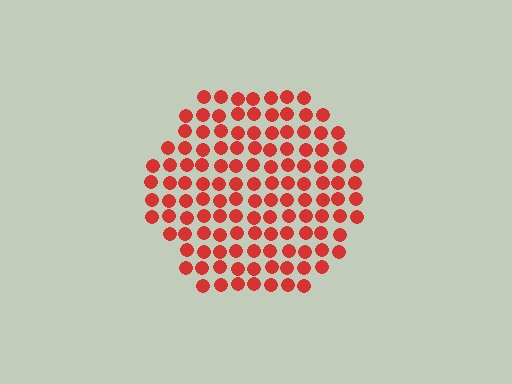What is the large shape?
The large shape is a hexagon.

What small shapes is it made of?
It is made of small circles.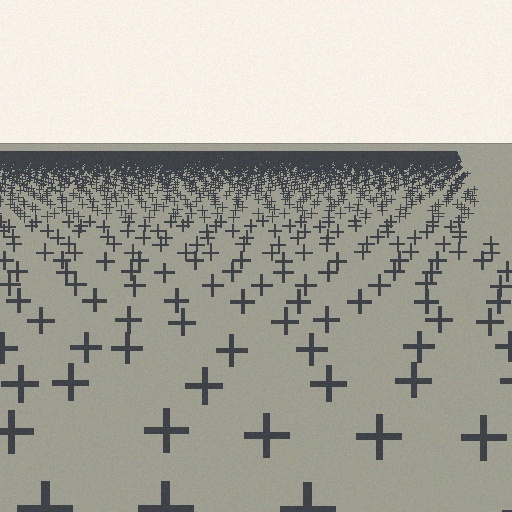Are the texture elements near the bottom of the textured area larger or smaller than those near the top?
Larger. Near the bottom, elements are closer to the viewer and appear at a bigger on-screen size.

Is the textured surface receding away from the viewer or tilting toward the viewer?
The surface is receding away from the viewer. Texture elements get smaller and denser toward the top.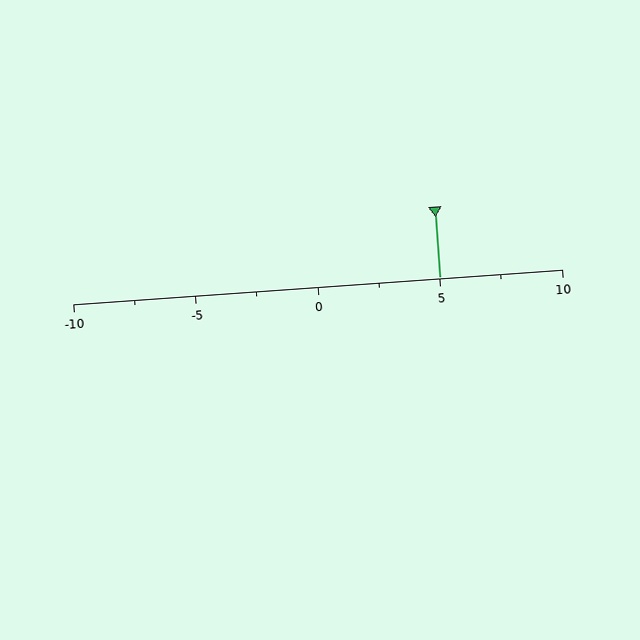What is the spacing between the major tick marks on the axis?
The major ticks are spaced 5 apart.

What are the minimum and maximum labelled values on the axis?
The axis runs from -10 to 10.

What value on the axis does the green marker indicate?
The marker indicates approximately 5.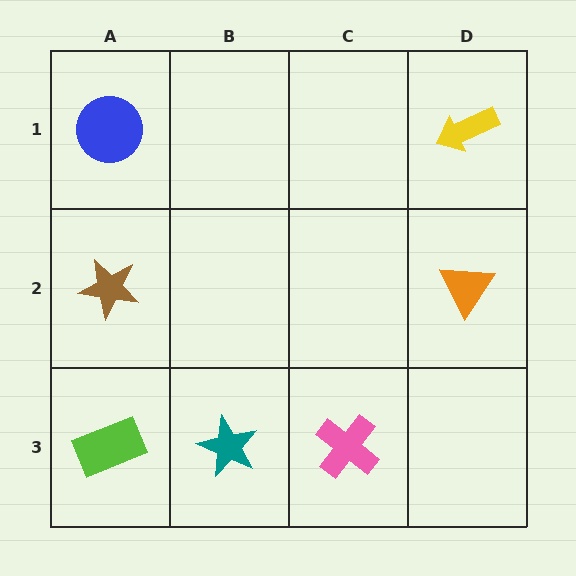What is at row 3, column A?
A lime rectangle.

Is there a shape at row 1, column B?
No, that cell is empty.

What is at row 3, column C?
A pink cross.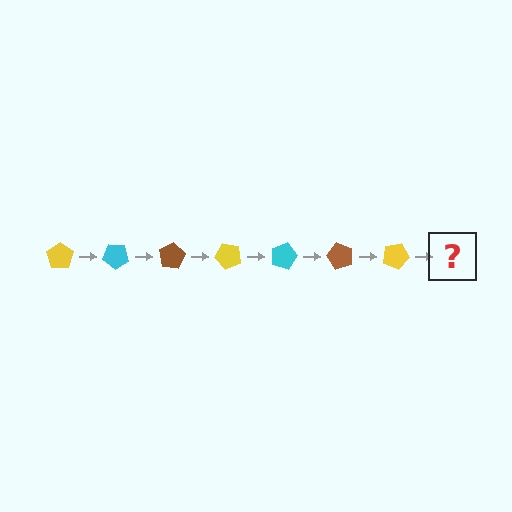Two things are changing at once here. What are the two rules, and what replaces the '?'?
The two rules are that it rotates 40 degrees each step and the color cycles through yellow, cyan, and brown. The '?' should be a cyan pentagon, rotated 280 degrees from the start.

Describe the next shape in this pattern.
It should be a cyan pentagon, rotated 280 degrees from the start.